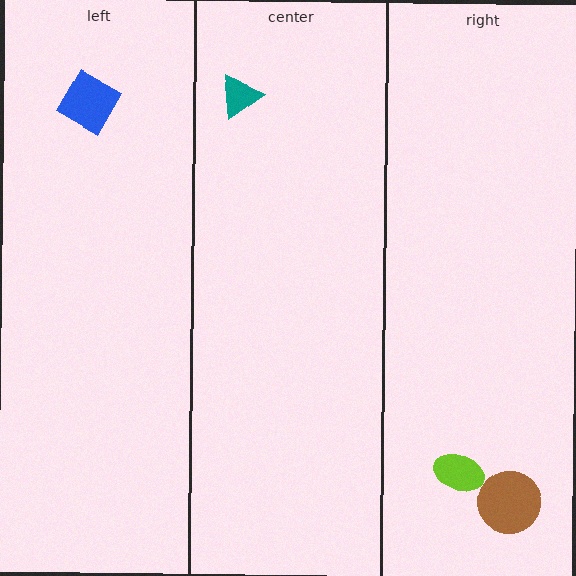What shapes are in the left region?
The blue diamond.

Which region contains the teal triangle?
The center region.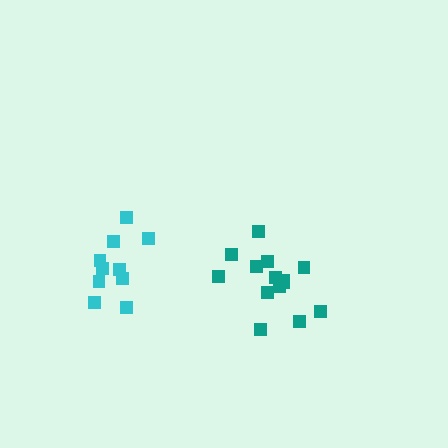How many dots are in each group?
Group 1: 10 dots, Group 2: 14 dots (24 total).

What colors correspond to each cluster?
The clusters are colored: cyan, teal.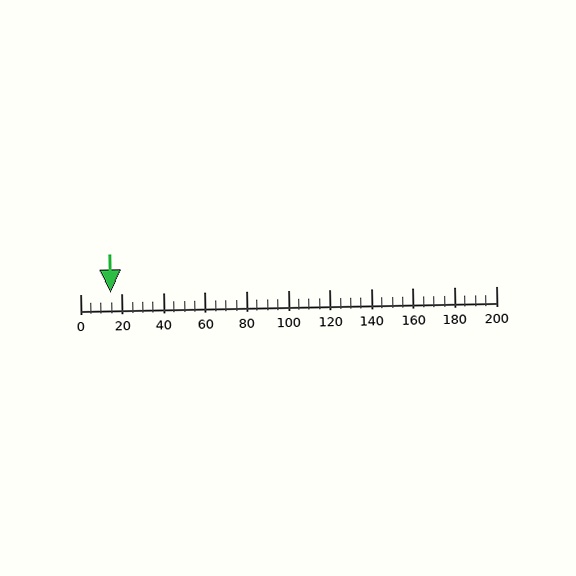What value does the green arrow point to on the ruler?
The green arrow points to approximately 15.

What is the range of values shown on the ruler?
The ruler shows values from 0 to 200.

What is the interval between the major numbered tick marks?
The major tick marks are spaced 20 units apart.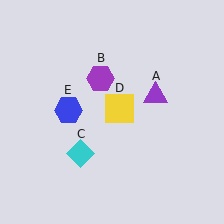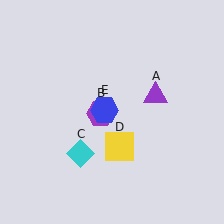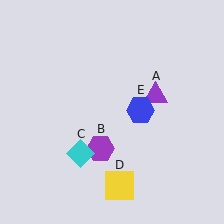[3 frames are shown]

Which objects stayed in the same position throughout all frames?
Purple triangle (object A) and cyan diamond (object C) remained stationary.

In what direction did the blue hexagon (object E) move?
The blue hexagon (object E) moved right.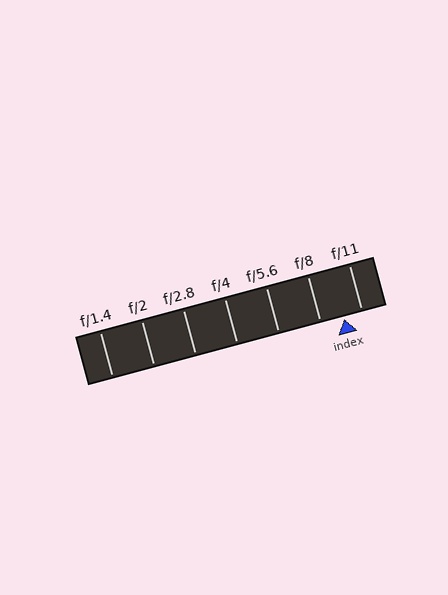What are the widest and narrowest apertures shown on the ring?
The widest aperture shown is f/1.4 and the narrowest is f/11.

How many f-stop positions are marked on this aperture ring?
There are 7 f-stop positions marked.